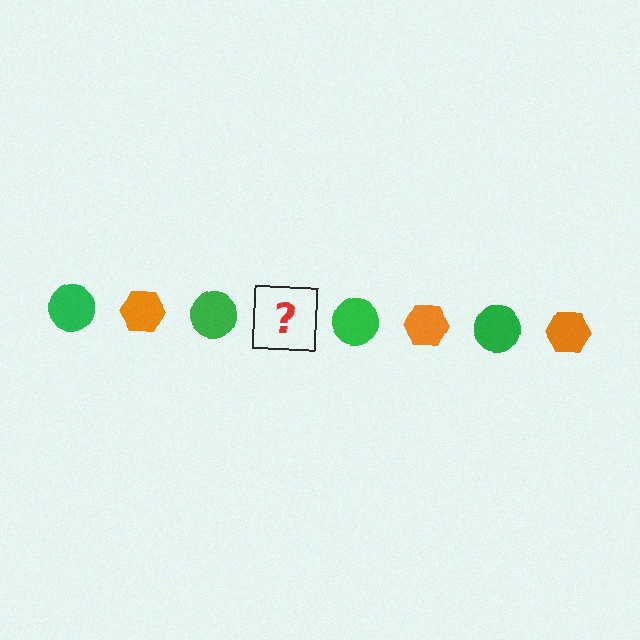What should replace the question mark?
The question mark should be replaced with an orange hexagon.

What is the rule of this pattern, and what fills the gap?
The rule is that the pattern alternates between green circle and orange hexagon. The gap should be filled with an orange hexagon.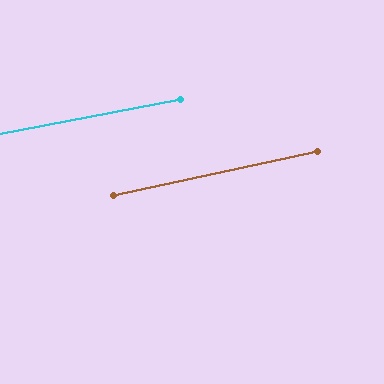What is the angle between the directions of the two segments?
Approximately 1 degree.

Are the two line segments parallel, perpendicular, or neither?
Parallel — their directions differ by only 1.4°.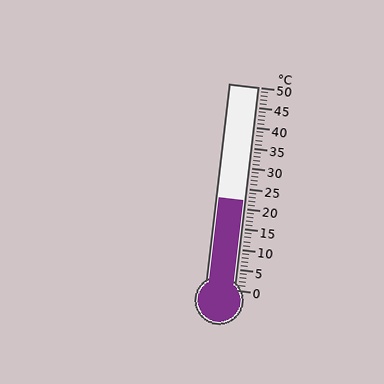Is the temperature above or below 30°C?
The temperature is below 30°C.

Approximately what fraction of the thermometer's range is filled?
The thermometer is filled to approximately 45% of its range.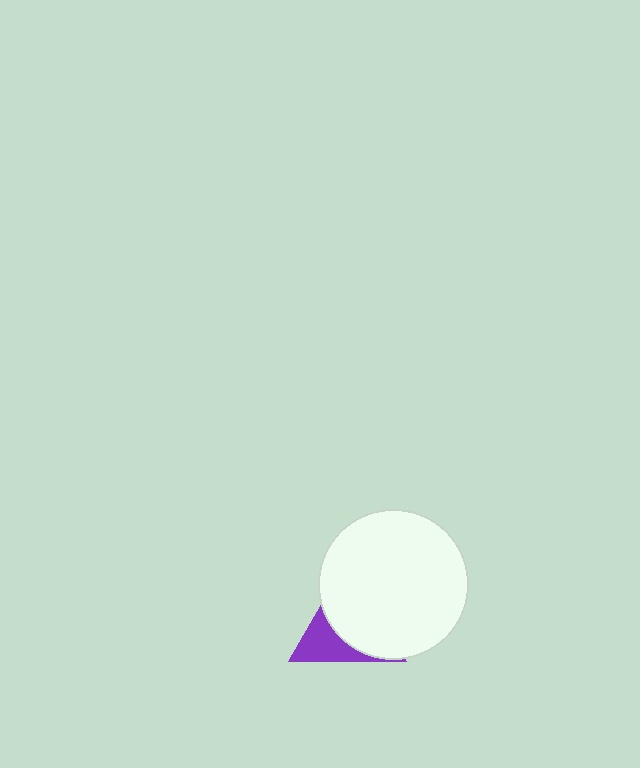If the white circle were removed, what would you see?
You would see the complete purple triangle.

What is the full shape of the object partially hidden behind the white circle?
The partially hidden object is a purple triangle.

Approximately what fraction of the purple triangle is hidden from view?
Roughly 65% of the purple triangle is hidden behind the white circle.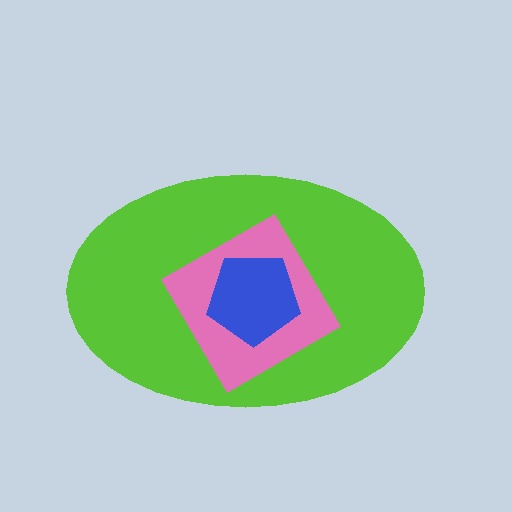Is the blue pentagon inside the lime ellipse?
Yes.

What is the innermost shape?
The blue pentagon.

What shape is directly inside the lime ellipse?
The pink diamond.